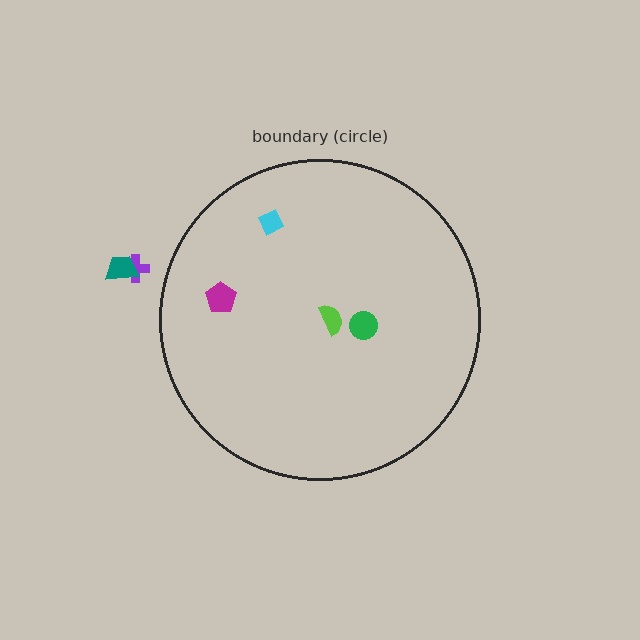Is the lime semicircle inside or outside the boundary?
Inside.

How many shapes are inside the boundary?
4 inside, 2 outside.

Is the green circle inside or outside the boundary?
Inside.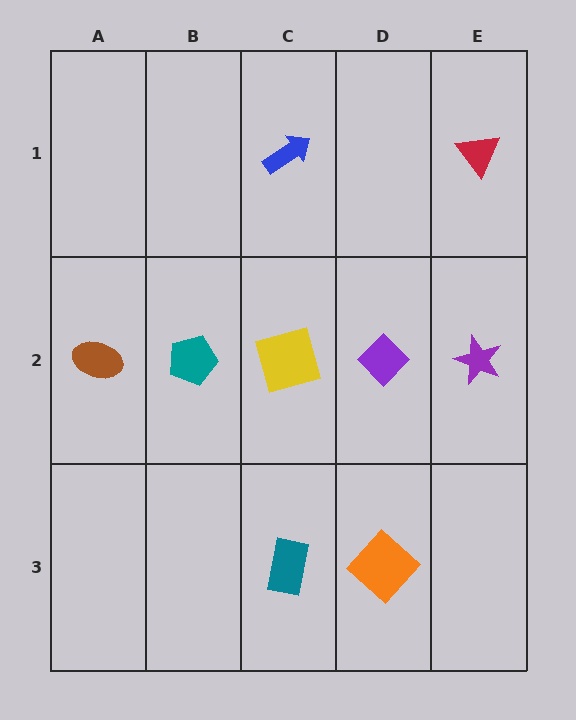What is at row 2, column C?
A yellow square.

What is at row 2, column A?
A brown ellipse.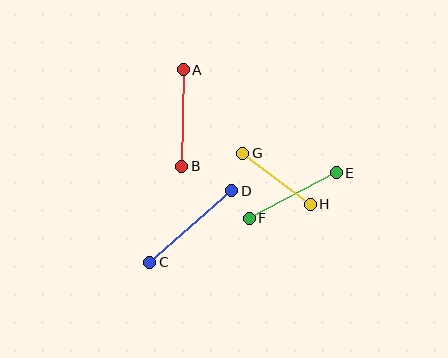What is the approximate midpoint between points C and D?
The midpoint is at approximately (191, 226) pixels.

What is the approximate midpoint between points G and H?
The midpoint is at approximately (277, 179) pixels.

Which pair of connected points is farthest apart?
Points C and D are farthest apart.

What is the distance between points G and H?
The distance is approximately 84 pixels.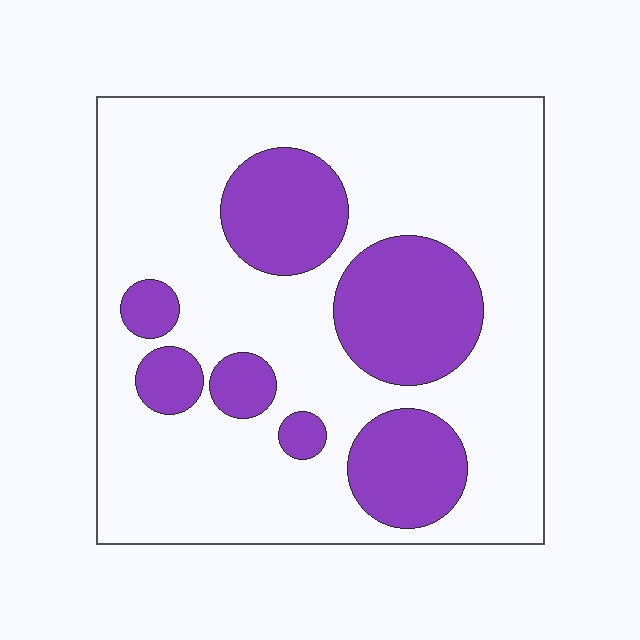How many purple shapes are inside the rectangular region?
7.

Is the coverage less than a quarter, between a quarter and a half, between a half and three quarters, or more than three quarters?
Between a quarter and a half.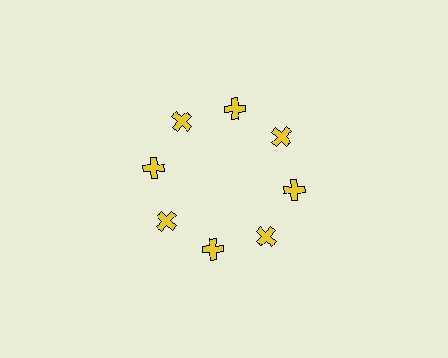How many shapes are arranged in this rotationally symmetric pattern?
There are 8 shapes, arranged in 8 groups of 1.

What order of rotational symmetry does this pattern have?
This pattern has 8-fold rotational symmetry.